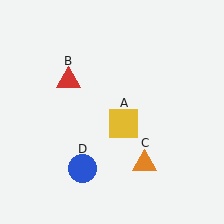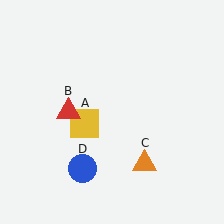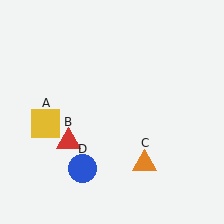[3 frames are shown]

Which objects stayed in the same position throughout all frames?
Orange triangle (object C) and blue circle (object D) remained stationary.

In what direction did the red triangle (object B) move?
The red triangle (object B) moved down.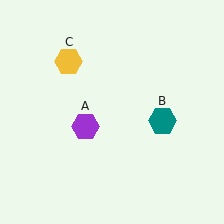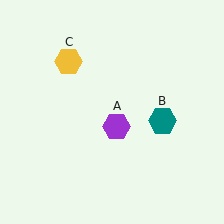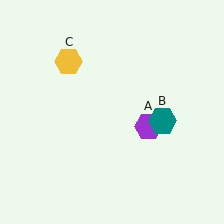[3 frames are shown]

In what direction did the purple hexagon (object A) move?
The purple hexagon (object A) moved right.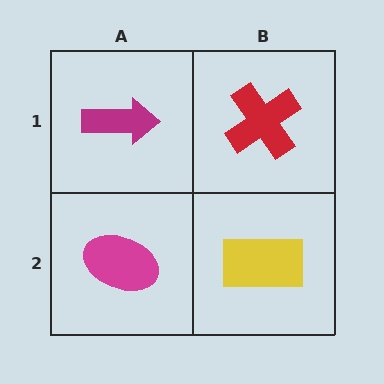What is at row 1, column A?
A magenta arrow.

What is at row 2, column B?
A yellow rectangle.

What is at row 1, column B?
A red cross.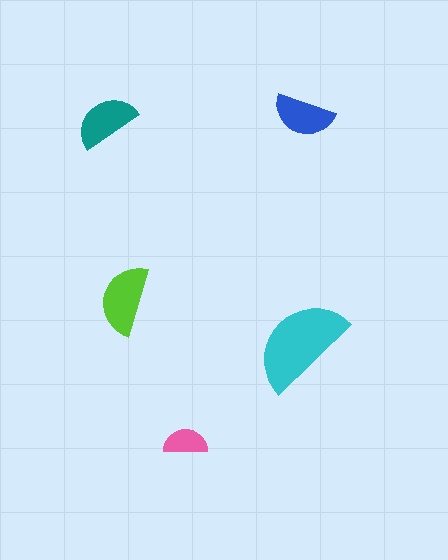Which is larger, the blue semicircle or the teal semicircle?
The teal one.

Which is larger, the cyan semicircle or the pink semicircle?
The cyan one.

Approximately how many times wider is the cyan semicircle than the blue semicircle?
About 1.5 times wider.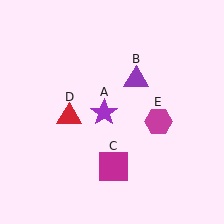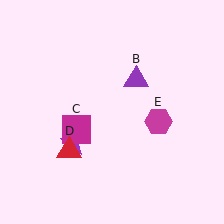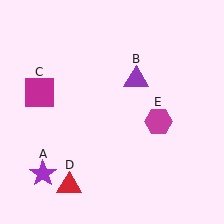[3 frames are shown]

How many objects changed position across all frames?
3 objects changed position: purple star (object A), magenta square (object C), red triangle (object D).